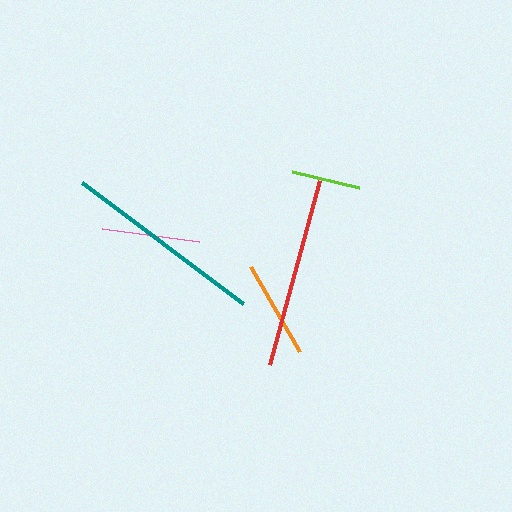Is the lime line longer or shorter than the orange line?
The orange line is longer than the lime line.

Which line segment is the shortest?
The lime line is the shortest at approximately 68 pixels.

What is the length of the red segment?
The red segment is approximately 191 pixels long.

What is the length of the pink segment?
The pink segment is approximately 98 pixels long.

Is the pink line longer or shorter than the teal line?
The teal line is longer than the pink line.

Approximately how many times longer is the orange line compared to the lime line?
The orange line is approximately 1.4 times the length of the lime line.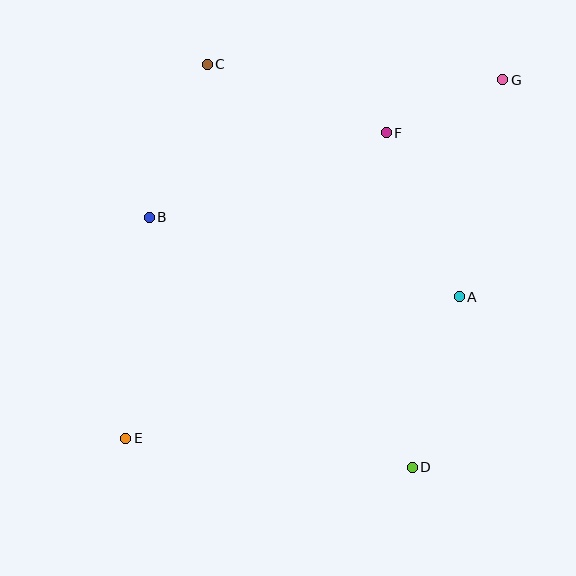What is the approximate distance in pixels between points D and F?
The distance between D and F is approximately 336 pixels.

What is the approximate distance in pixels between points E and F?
The distance between E and F is approximately 402 pixels.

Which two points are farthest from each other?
Points E and G are farthest from each other.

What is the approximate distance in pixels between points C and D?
The distance between C and D is approximately 452 pixels.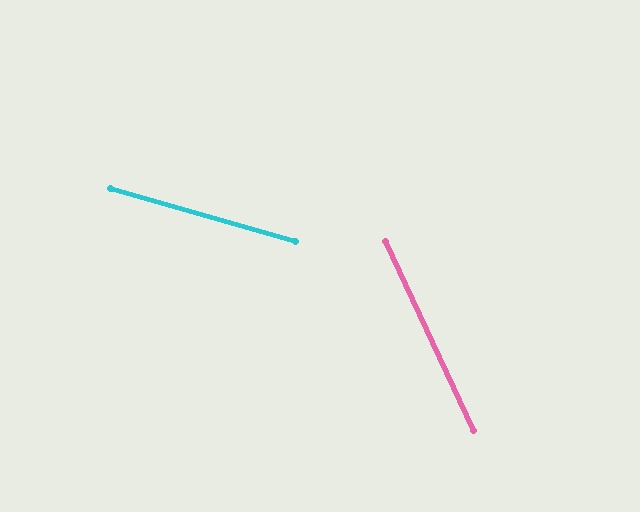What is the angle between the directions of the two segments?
Approximately 49 degrees.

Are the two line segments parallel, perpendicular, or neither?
Neither parallel nor perpendicular — they differ by about 49°.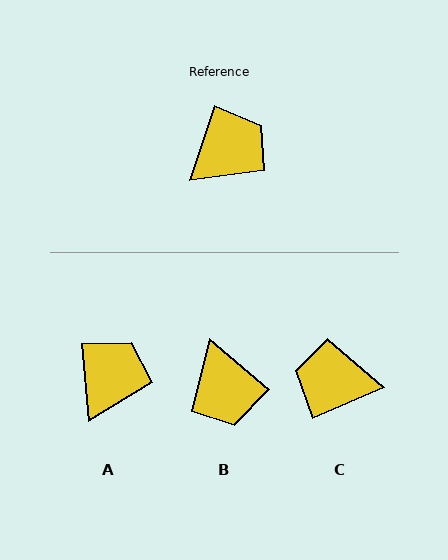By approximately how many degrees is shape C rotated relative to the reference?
Approximately 132 degrees counter-clockwise.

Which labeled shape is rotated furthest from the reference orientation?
C, about 132 degrees away.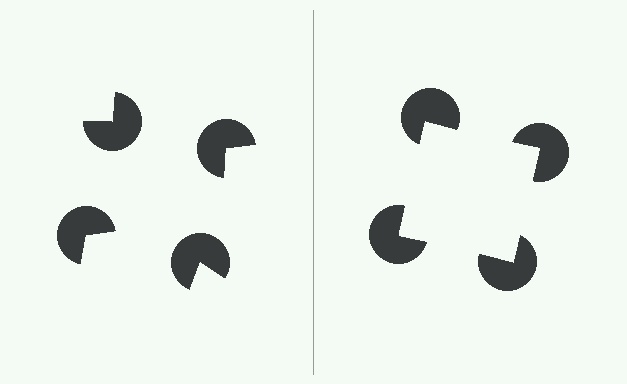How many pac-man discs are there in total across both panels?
8 — 4 on each side.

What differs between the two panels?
The pac-man discs are positioned identically on both sides; only the wedge orientations differ. On the right they align to a square; on the left they are misaligned.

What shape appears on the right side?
An illusory square.